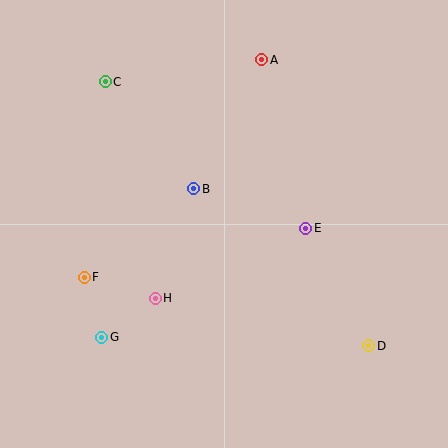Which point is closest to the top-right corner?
Point A is closest to the top-right corner.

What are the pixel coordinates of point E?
Point E is at (306, 228).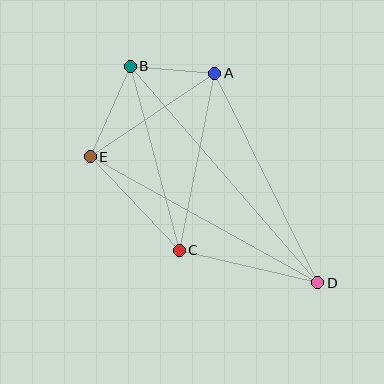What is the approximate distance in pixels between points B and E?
The distance between B and E is approximately 99 pixels.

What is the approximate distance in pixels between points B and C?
The distance between B and C is approximately 190 pixels.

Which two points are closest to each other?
Points A and B are closest to each other.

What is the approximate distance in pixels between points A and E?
The distance between A and E is approximately 150 pixels.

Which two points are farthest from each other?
Points B and D are farthest from each other.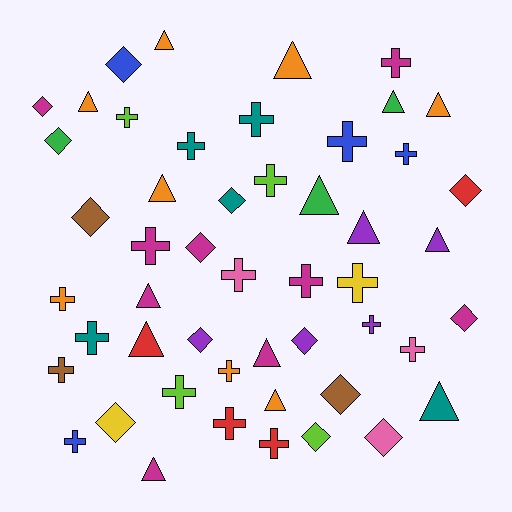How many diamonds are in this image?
There are 14 diamonds.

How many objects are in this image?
There are 50 objects.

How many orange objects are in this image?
There are 8 orange objects.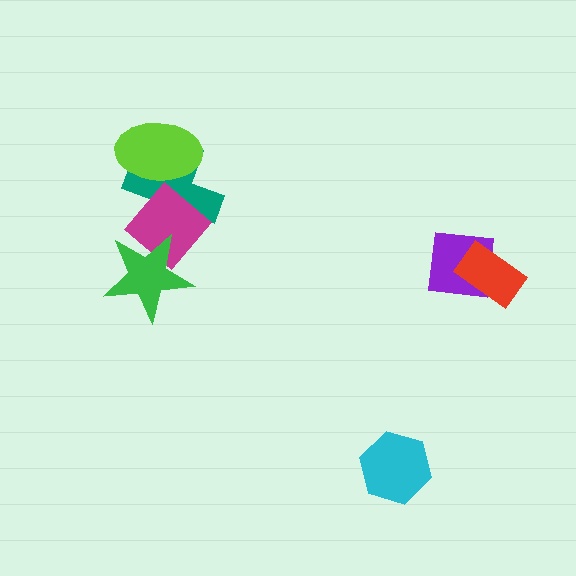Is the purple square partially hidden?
Yes, it is partially covered by another shape.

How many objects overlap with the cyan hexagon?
0 objects overlap with the cyan hexagon.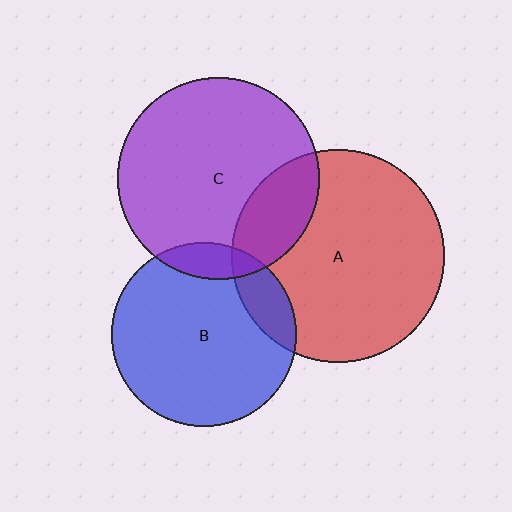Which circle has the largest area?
Circle A (red).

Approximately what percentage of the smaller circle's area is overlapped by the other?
Approximately 15%.